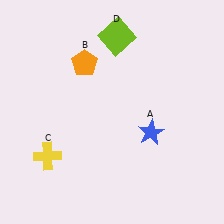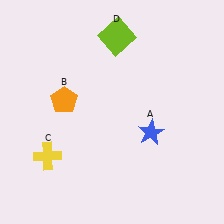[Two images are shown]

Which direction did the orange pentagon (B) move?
The orange pentagon (B) moved down.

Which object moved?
The orange pentagon (B) moved down.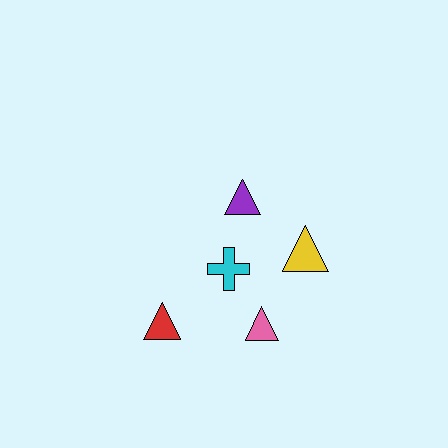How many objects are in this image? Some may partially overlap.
There are 5 objects.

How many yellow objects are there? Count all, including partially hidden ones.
There is 1 yellow object.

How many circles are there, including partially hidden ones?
There are no circles.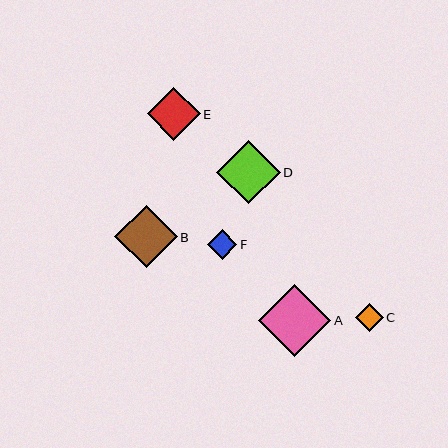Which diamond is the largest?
Diamond A is the largest with a size of approximately 72 pixels.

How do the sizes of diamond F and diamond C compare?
Diamond F and diamond C are approximately the same size.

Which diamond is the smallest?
Diamond C is the smallest with a size of approximately 28 pixels.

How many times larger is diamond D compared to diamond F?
Diamond D is approximately 2.2 times the size of diamond F.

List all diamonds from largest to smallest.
From largest to smallest: A, D, B, E, F, C.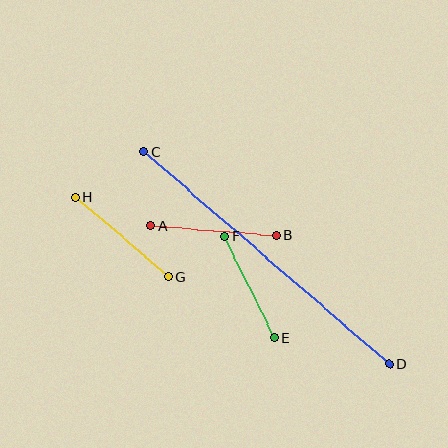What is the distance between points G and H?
The distance is approximately 122 pixels.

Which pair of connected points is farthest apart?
Points C and D are farthest apart.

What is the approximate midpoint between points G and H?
The midpoint is at approximately (122, 237) pixels.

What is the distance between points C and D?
The distance is approximately 324 pixels.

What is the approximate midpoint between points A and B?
The midpoint is at approximately (213, 230) pixels.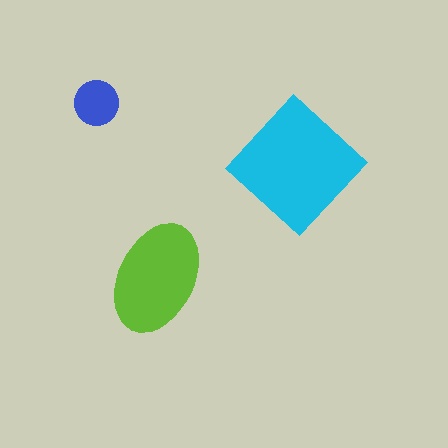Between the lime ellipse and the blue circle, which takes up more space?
The lime ellipse.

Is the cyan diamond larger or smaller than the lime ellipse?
Larger.